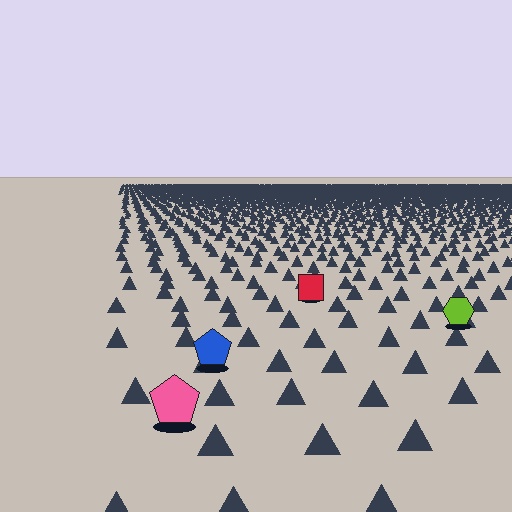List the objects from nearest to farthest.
From nearest to farthest: the pink pentagon, the blue pentagon, the lime hexagon, the red square.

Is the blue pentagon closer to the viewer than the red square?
Yes. The blue pentagon is closer — you can tell from the texture gradient: the ground texture is coarser near it.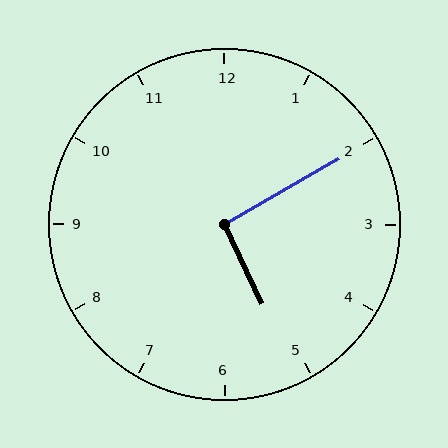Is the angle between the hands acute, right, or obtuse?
It is right.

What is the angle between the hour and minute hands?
Approximately 95 degrees.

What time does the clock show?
5:10.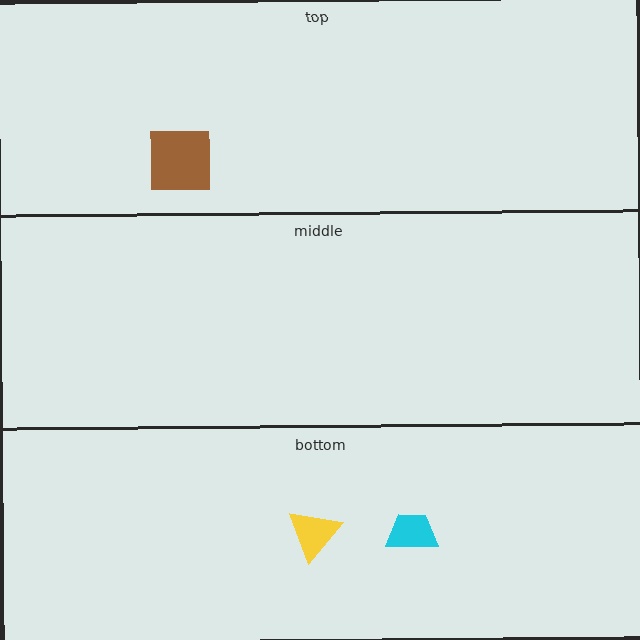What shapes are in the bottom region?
The cyan trapezoid, the yellow triangle.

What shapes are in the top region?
The brown square.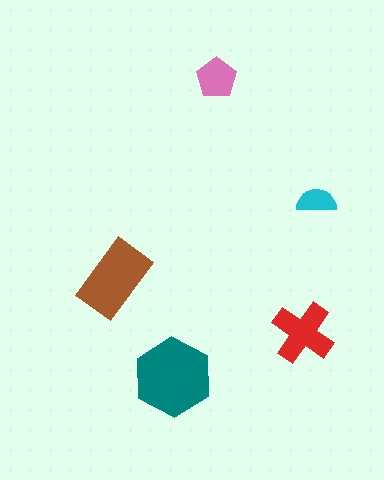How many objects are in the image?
There are 5 objects in the image.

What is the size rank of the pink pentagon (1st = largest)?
4th.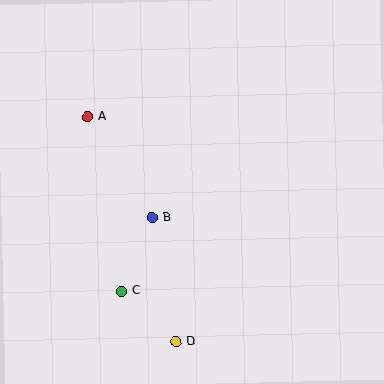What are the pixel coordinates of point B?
Point B is at (152, 217).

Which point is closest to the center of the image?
Point B at (152, 217) is closest to the center.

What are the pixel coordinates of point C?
Point C is at (122, 291).